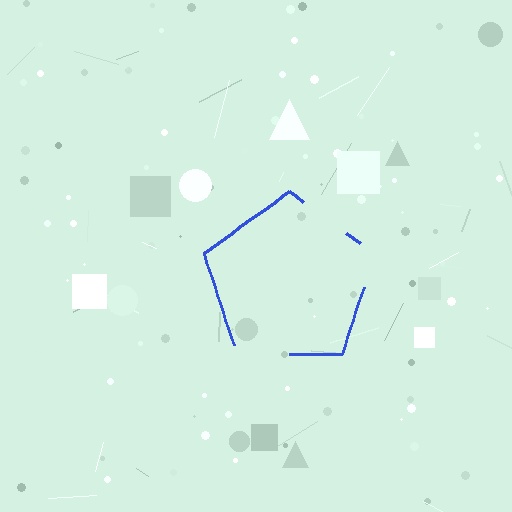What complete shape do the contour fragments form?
The contour fragments form a pentagon.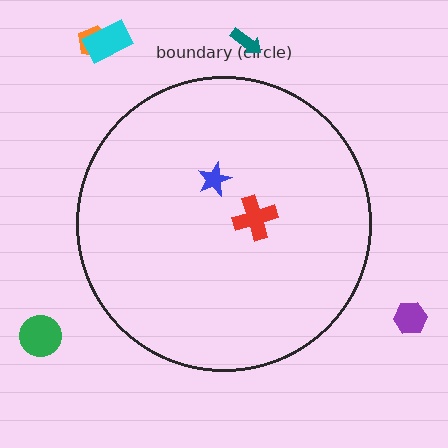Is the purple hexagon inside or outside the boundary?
Outside.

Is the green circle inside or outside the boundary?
Outside.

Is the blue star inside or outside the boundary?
Inside.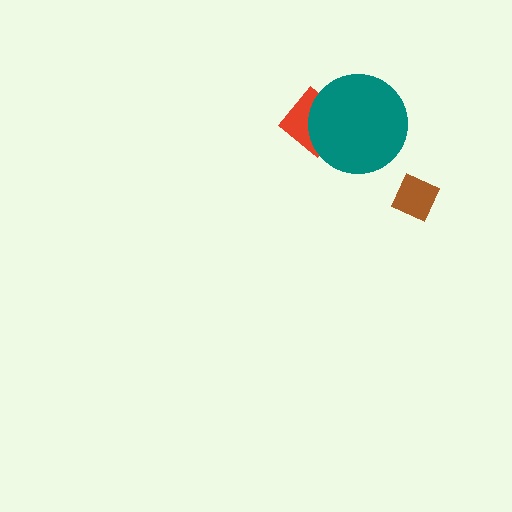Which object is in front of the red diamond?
The teal circle is in front of the red diamond.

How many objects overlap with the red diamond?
1 object overlaps with the red diamond.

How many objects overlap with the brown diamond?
0 objects overlap with the brown diamond.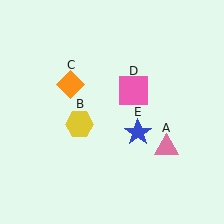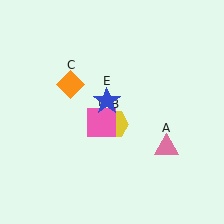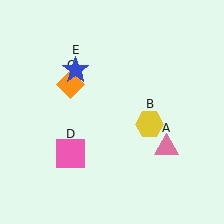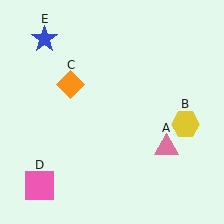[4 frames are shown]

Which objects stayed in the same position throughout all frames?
Pink triangle (object A) and orange diamond (object C) remained stationary.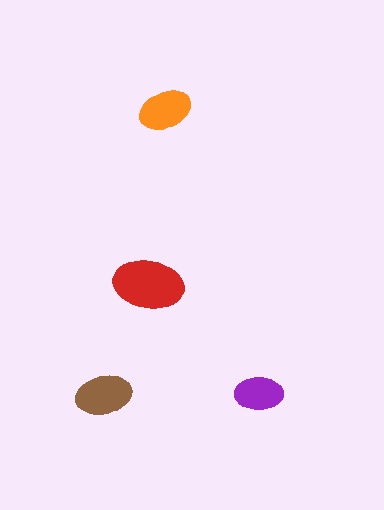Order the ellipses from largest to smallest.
the red one, the brown one, the orange one, the purple one.